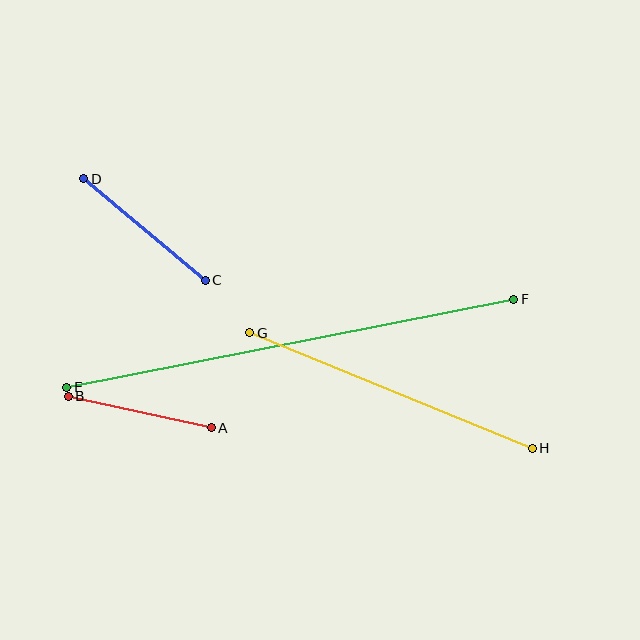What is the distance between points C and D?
The distance is approximately 158 pixels.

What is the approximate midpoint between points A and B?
The midpoint is at approximately (140, 412) pixels.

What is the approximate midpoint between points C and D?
The midpoint is at approximately (145, 230) pixels.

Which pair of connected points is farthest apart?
Points E and F are farthest apart.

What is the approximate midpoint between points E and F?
The midpoint is at approximately (290, 343) pixels.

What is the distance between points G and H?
The distance is approximately 305 pixels.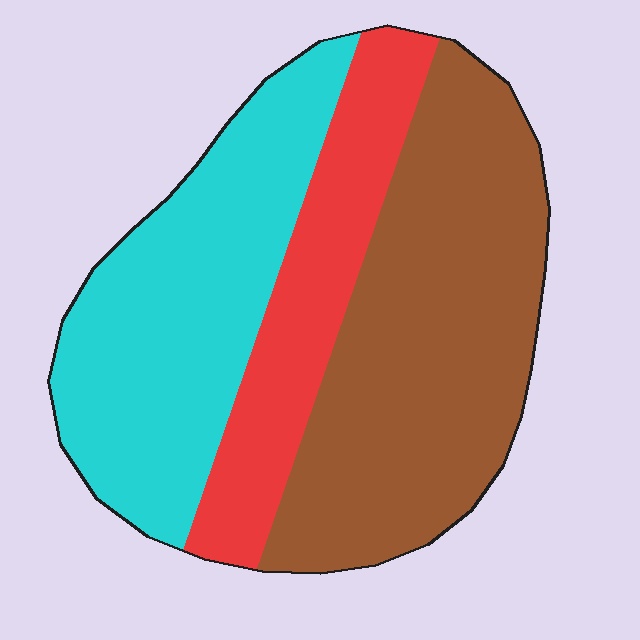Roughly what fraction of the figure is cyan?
Cyan takes up between a quarter and a half of the figure.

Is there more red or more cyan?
Cyan.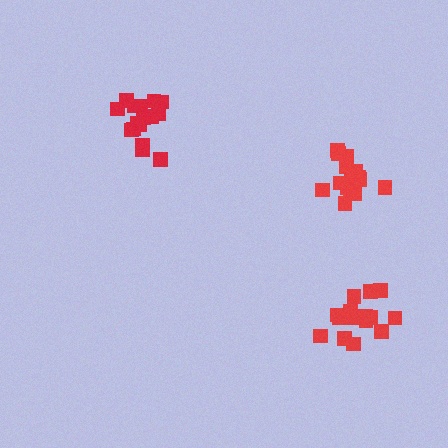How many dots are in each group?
Group 1: 15 dots, Group 2: 17 dots, Group 3: 16 dots (48 total).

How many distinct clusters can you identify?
There are 3 distinct clusters.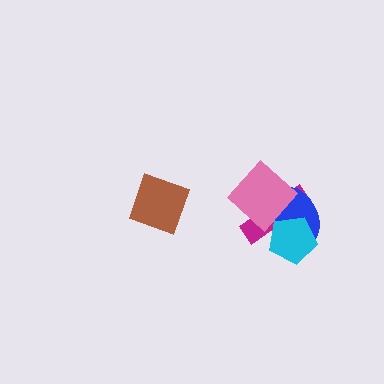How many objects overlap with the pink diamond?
2 objects overlap with the pink diamond.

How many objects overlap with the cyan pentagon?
2 objects overlap with the cyan pentagon.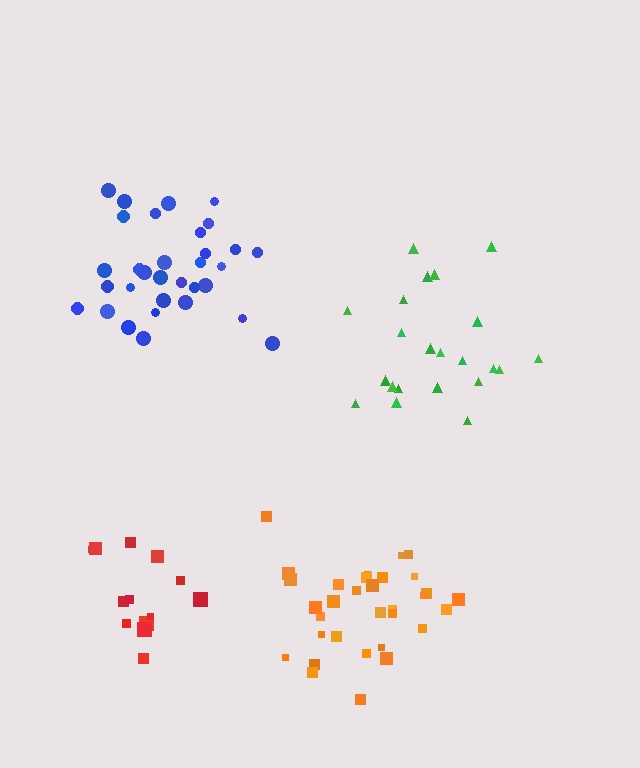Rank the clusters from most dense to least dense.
blue, orange, red, green.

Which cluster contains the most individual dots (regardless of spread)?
Blue (32).